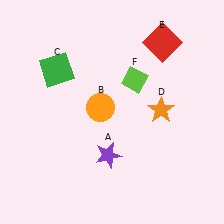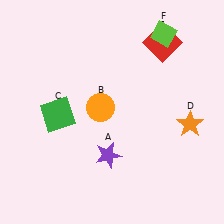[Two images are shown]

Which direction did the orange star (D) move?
The orange star (D) moved right.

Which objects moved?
The objects that moved are: the green square (C), the orange star (D), the lime diamond (F).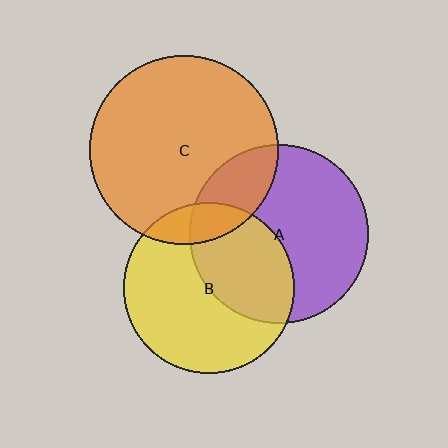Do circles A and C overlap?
Yes.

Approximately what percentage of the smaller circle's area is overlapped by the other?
Approximately 20%.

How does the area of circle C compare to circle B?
Approximately 1.2 times.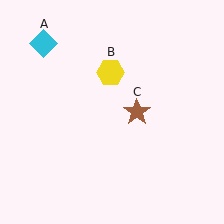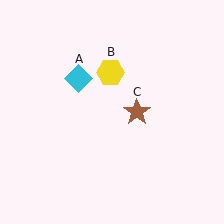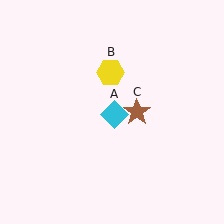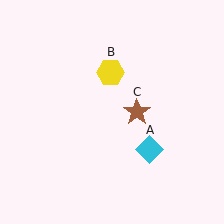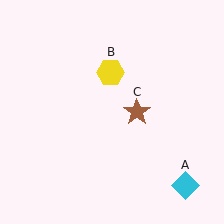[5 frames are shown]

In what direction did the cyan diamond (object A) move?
The cyan diamond (object A) moved down and to the right.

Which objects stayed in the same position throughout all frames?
Yellow hexagon (object B) and brown star (object C) remained stationary.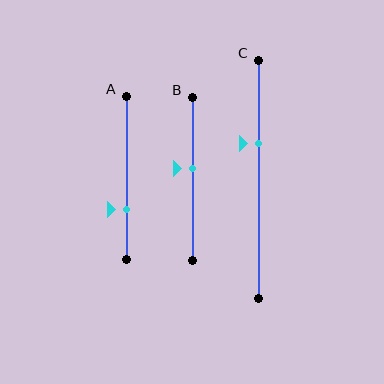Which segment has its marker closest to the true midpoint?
Segment B has its marker closest to the true midpoint.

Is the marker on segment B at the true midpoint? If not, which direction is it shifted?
No, the marker on segment B is shifted upward by about 6% of the segment length.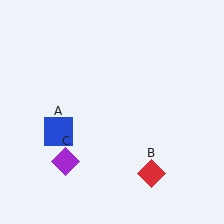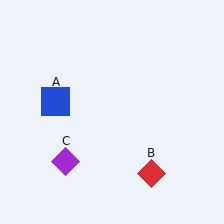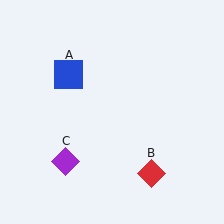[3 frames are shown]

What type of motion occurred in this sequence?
The blue square (object A) rotated clockwise around the center of the scene.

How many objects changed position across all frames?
1 object changed position: blue square (object A).